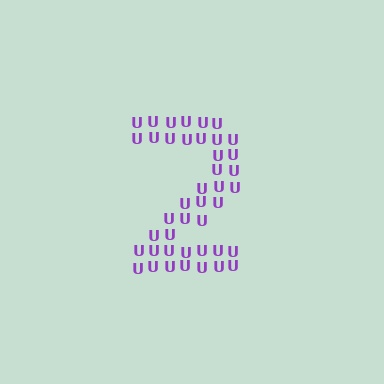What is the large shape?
The large shape is the digit 2.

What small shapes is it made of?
It is made of small letter U's.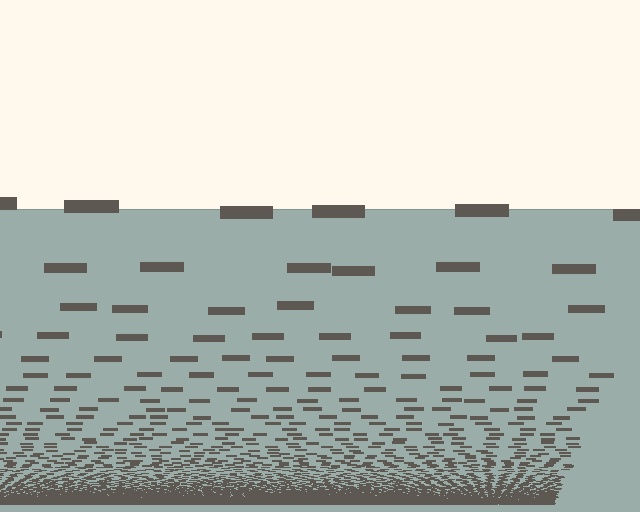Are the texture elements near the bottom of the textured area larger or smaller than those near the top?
Smaller. The gradient is inverted — elements near the bottom are smaller and denser.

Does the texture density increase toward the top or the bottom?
Density increases toward the bottom.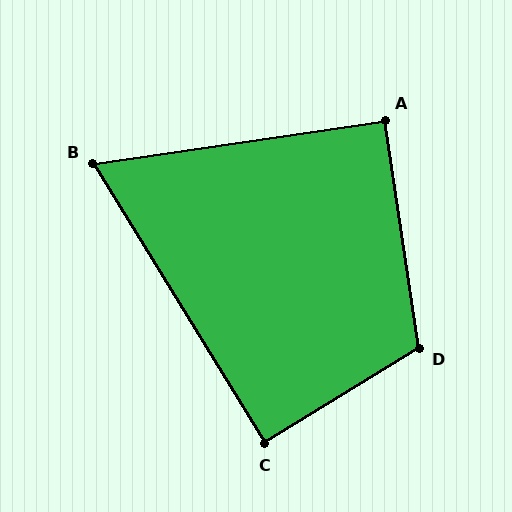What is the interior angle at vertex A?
Approximately 90 degrees (approximately right).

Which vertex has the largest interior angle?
D, at approximately 113 degrees.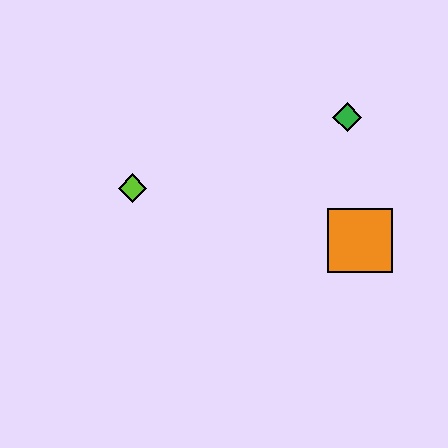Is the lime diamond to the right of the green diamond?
No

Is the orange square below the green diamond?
Yes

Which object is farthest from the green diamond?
The lime diamond is farthest from the green diamond.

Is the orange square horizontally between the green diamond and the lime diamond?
No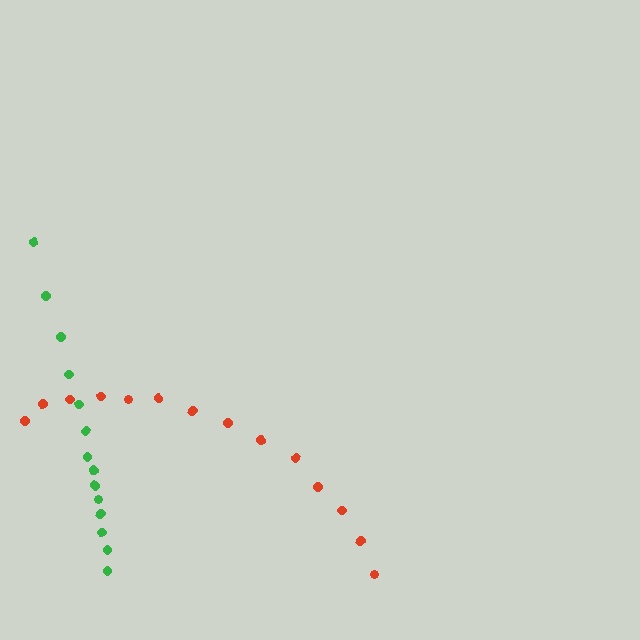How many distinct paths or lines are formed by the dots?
There are 2 distinct paths.